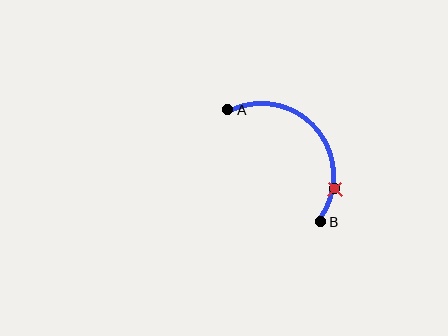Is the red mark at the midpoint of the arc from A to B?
No. The red mark lies on the arc but is closer to endpoint B. The arc midpoint would be at the point on the curve equidistant along the arc from both A and B.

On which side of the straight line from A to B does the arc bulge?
The arc bulges above and to the right of the straight line connecting A and B.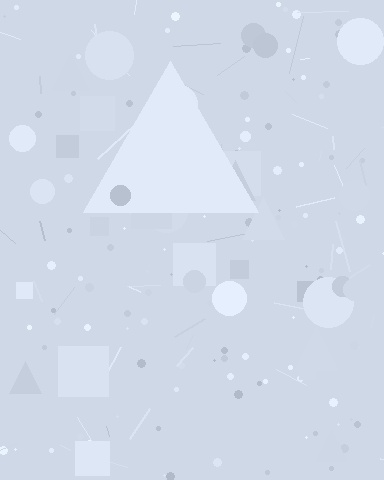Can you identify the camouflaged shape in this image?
The camouflaged shape is a triangle.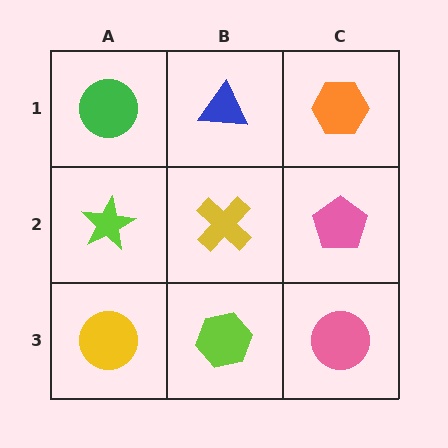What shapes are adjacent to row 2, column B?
A blue triangle (row 1, column B), a lime hexagon (row 3, column B), a lime star (row 2, column A), a pink pentagon (row 2, column C).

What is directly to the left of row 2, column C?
A yellow cross.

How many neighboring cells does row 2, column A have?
3.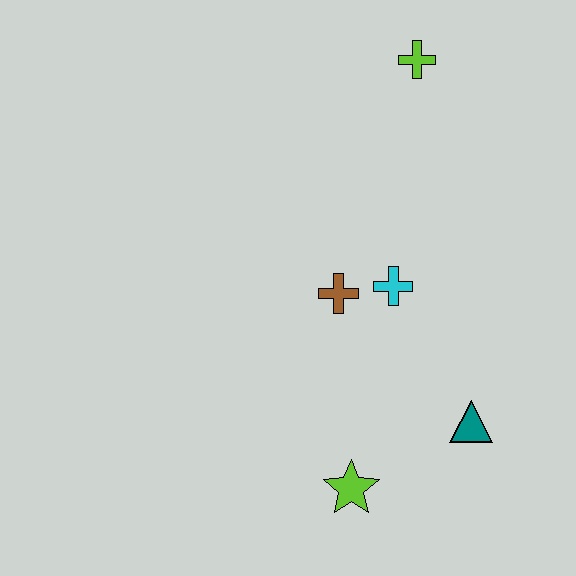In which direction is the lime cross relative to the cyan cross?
The lime cross is above the cyan cross.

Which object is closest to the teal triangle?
The lime star is closest to the teal triangle.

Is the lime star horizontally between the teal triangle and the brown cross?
Yes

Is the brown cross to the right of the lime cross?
No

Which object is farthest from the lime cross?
The lime star is farthest from the lime cross.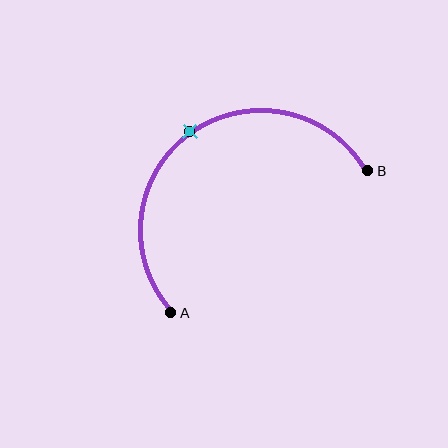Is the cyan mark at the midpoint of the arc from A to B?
Yes. The cyan mark lies on the arc at equal arc-length from both A and B — it is the arc midpoint.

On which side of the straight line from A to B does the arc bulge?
The arc bulges above and to the left of the straight line connecting A and B.